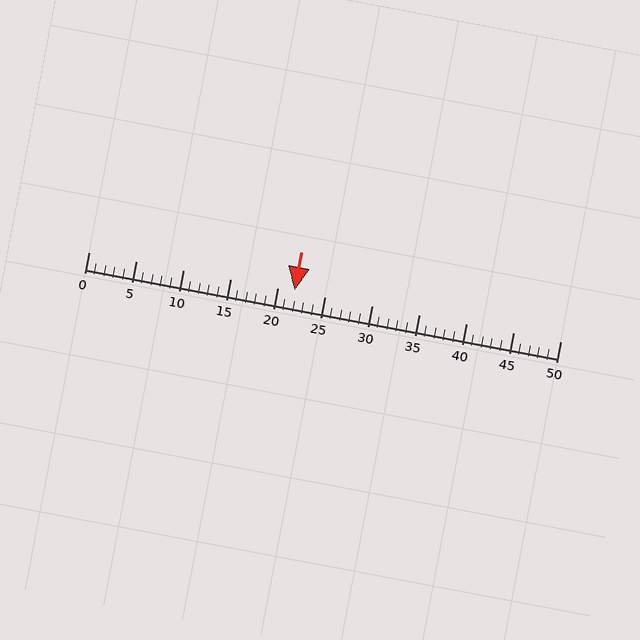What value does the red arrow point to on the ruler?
The red arrow points to approximately 22.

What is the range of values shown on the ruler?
The ruler shows values from 0 to 50.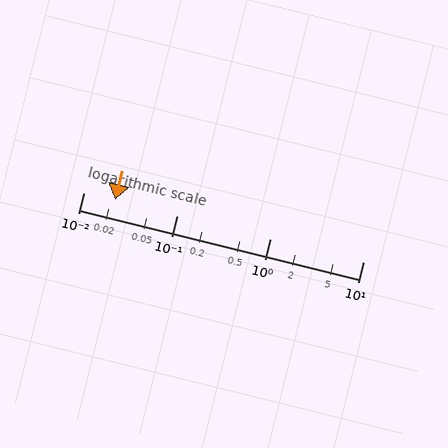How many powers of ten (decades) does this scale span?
The scale spans 3 decades, from 0.01 to 10.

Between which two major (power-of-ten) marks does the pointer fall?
The pointer is between 0.01 and 0.1.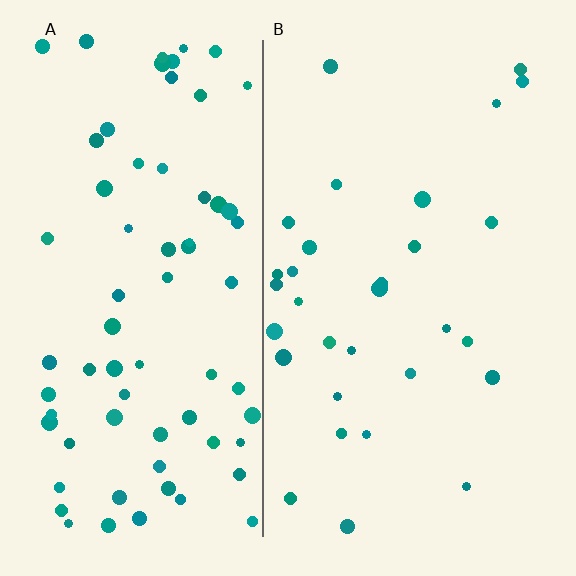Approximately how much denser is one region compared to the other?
Approximately 2.3× — region A over region B.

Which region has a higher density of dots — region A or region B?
A (the left).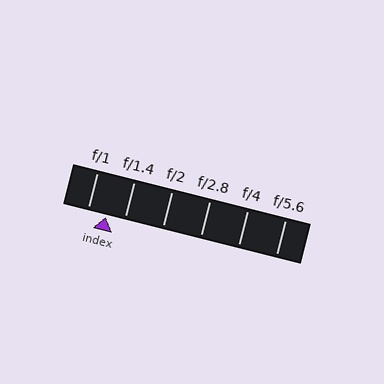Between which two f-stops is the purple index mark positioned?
The index mark is between f/1 and f/1.4.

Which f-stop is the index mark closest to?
The index mark is closest to f/1.4.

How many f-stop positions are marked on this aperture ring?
There are 6 f-stop positions marked.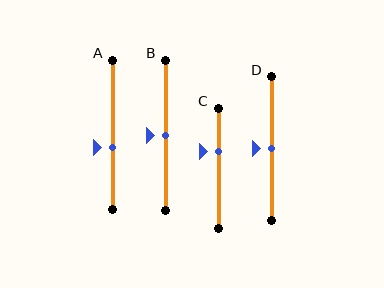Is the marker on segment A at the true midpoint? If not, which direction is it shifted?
No, the marker on segment A is shifted downward by about 9% of the segment length.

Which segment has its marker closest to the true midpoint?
Segment B has its marker closest to the true midpoint.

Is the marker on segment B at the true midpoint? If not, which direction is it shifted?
Yes, the marker on segment B is at the true midpoint.